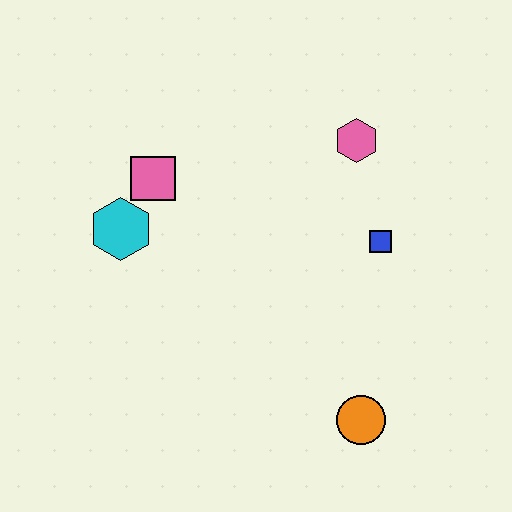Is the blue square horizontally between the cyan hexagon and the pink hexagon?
No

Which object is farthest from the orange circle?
The pink square is farthest from the orange circle.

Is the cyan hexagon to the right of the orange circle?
No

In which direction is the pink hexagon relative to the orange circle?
The pink hexagon is above the orange circle.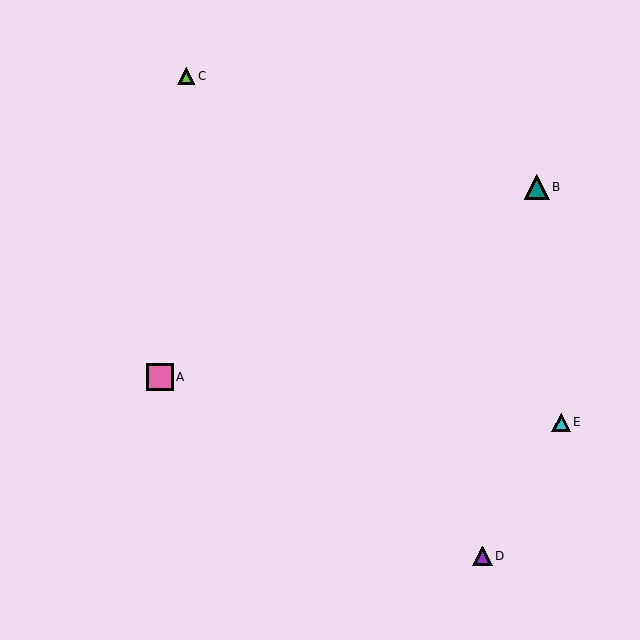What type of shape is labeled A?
Shape A is a pink square.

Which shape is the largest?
The pink square (labeled A) is the largest.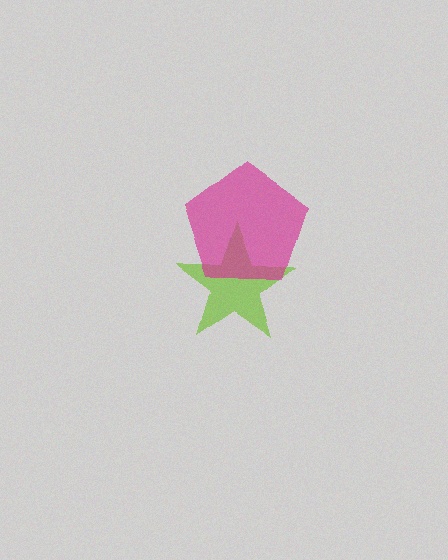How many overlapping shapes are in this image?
There are 2 overlapping shapes in the image.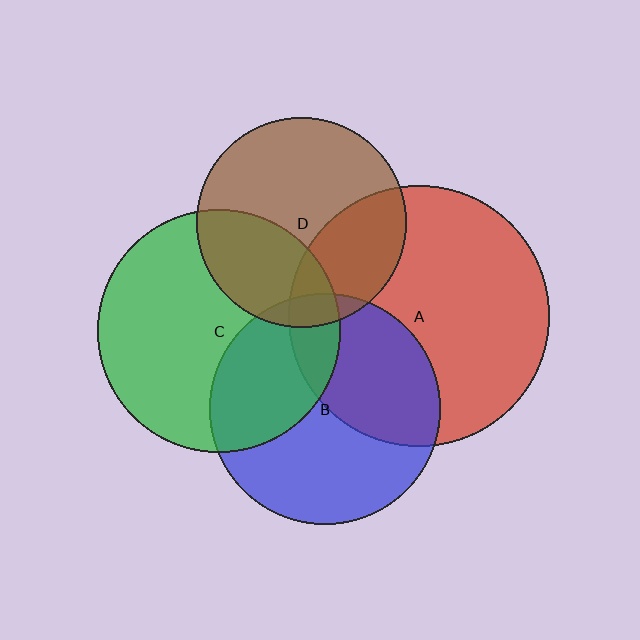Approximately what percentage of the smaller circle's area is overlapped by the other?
Approximately 10%.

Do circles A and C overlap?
Yes.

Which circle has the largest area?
Circle A (red).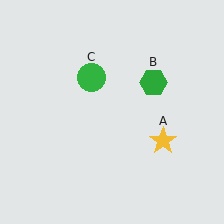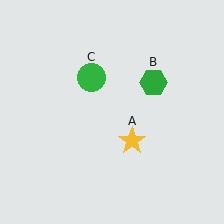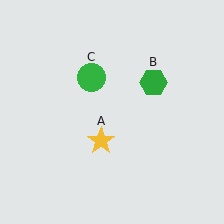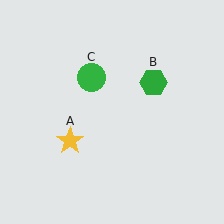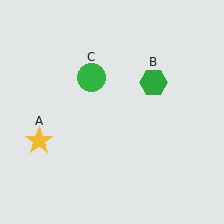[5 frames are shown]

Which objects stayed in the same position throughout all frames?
Green hexagon (object B) and green circle (object C) remained stationary.